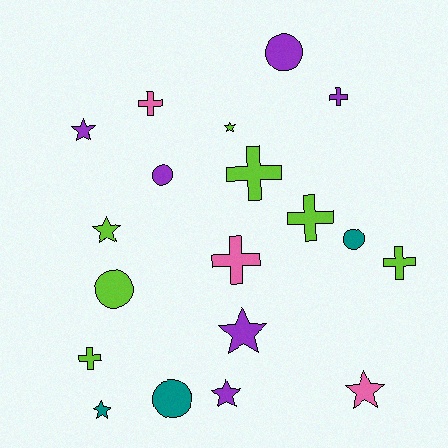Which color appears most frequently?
Lime, with 7 objects.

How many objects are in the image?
There are 19 objects.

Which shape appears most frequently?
Star, with 7 objects.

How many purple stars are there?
There are 3 purple stars.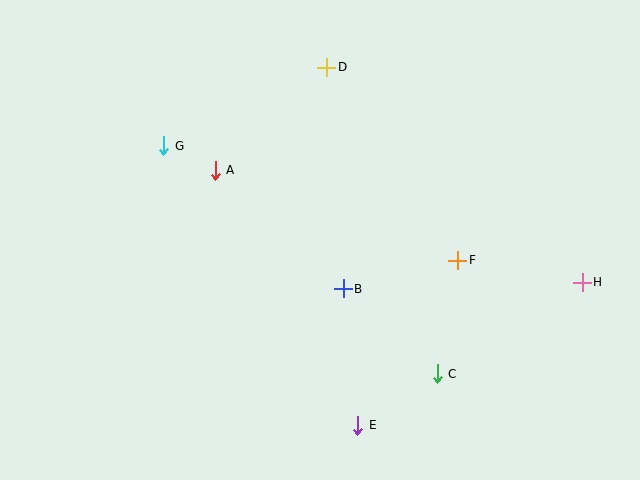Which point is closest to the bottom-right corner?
Point H is closest to the bottom-right corner.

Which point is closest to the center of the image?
Point B at (343, 289) is closest to the center.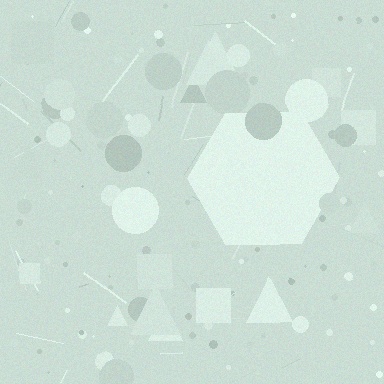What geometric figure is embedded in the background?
A hexagon is embedded in the background.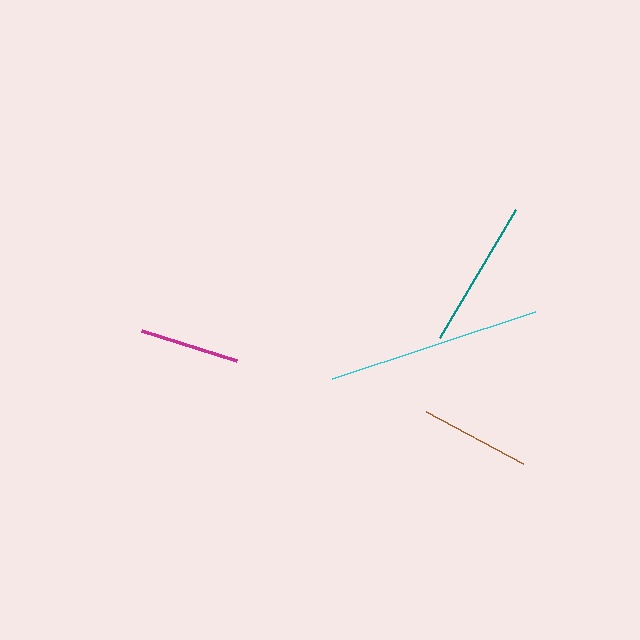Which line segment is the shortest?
The magenta line is the shortest at approximately 100 pixels.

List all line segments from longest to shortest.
From longest to shortest: cyan, teal, brown, magenta.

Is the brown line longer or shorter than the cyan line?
The cyan line is longer than the brown line.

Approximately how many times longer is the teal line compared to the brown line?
The teal line is approximately 1.4 times the length of the brown line.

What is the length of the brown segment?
The brown segment is approximately 110 pixels long.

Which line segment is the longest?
The cyan line is the longest at approximately 214 pixels.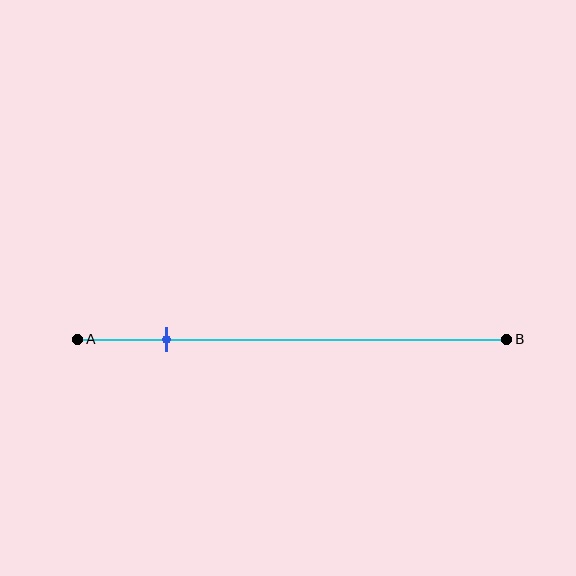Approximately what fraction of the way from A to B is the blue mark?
The blue mark is approximately 20% of the way from A to B.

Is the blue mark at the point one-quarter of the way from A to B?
No, the mark is at about 20% from A, not at the 25% one-quarter point.